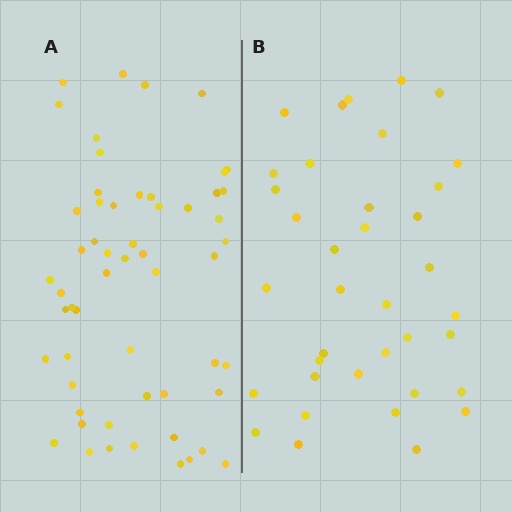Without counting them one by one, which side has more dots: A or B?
Region A (the left region) has more dots.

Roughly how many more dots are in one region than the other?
Region A has approximately 20 more dots than region B.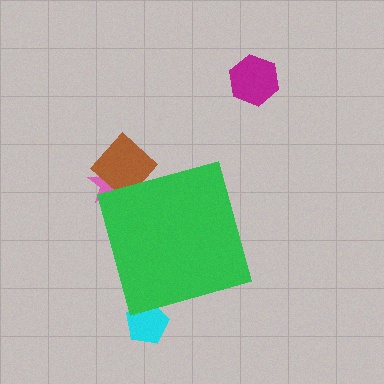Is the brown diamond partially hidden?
Yes, the brown diamond is partially hidden behind the green diamond.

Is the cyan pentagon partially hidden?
Yes, the cyan pentagon is partially hidden behind the green diamond.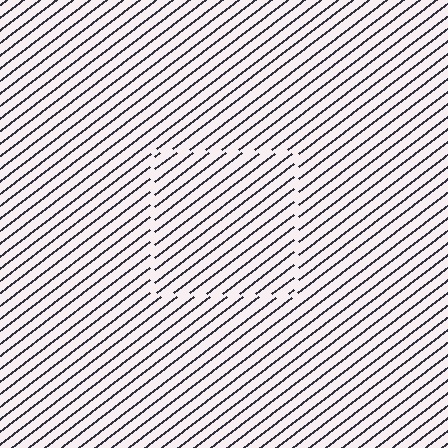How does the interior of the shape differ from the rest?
The interior of the shape contains the same grating, shifted by half a period — the contour is defined by the phase discontinuity where line-ends from the inner and outer gratings abut.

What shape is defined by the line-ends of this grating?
An illusory square. The interior of the shape contains the same grating, shifted by half a period — the contour is defined by the phase discontinuity where line-ends from the inner and outer gratings abut.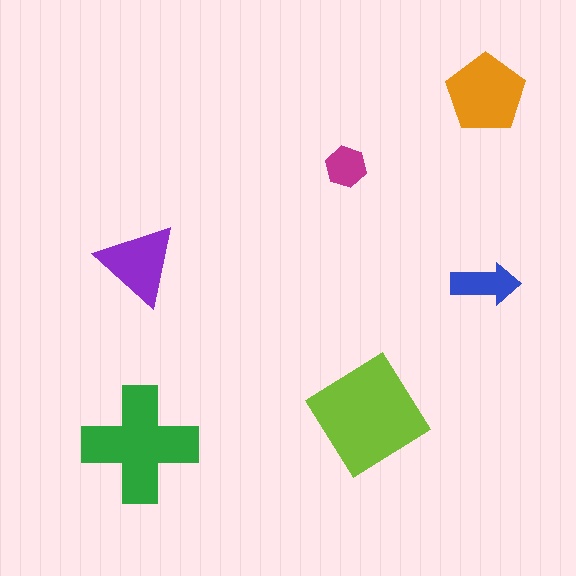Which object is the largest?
The lime diamond.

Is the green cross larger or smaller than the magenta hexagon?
Larger.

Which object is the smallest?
The magenta hexagon.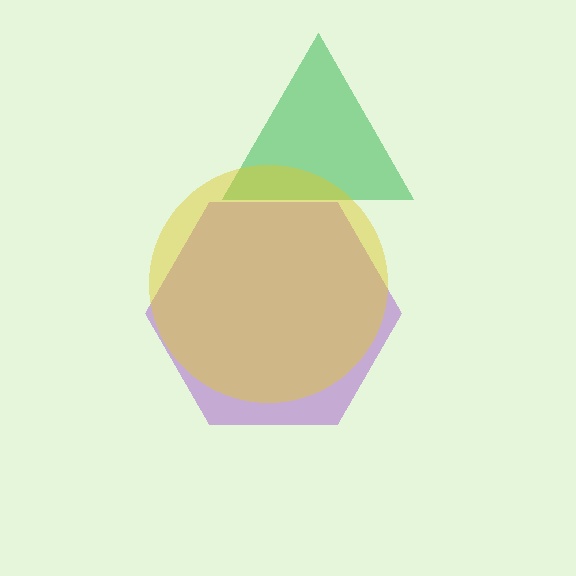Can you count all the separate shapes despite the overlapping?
Yes, there are 3 separate shapes.